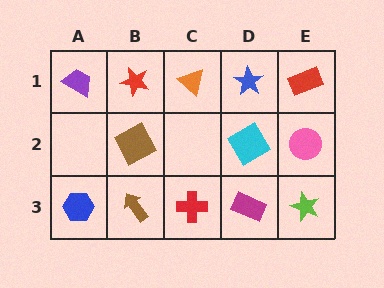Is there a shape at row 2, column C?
No, that cell is empty.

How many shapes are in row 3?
5 shapes.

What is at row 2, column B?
A brown square.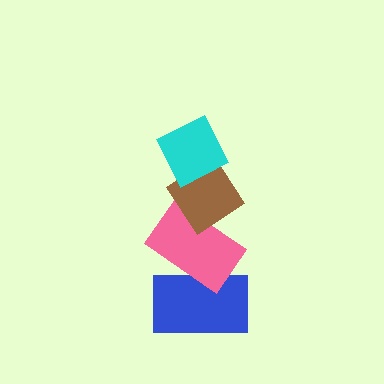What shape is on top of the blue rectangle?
The pink rectangle is on top of the blue rectangle.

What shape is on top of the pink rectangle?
The brown diamond is on top of the pink rectangle.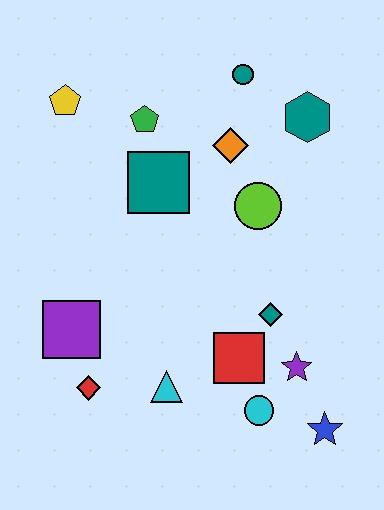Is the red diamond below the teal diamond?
Yes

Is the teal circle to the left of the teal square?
No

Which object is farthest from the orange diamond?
The blue star is farthest from the orange diamond.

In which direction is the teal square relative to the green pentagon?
The teal square is below the green pentagon.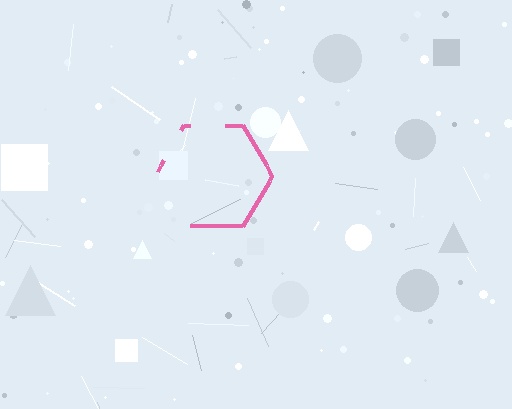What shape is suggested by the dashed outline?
The dashed outline suggests a hexagon.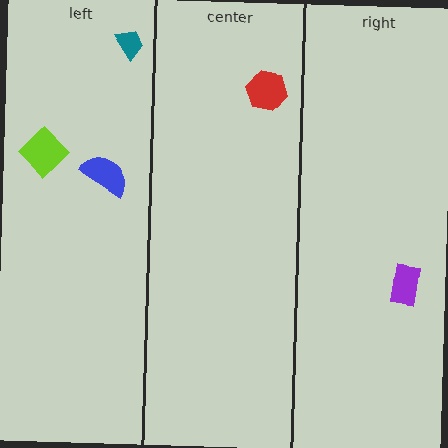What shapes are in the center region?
The red hexagon.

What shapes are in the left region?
The teal trapezoid, the lime diamond, the blue semicircle.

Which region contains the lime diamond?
The left region.